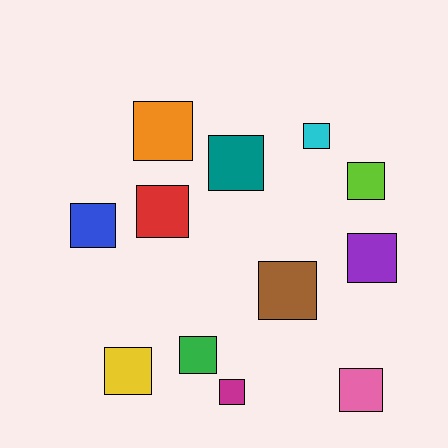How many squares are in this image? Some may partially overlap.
There are 12 squares.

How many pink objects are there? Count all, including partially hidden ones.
There is 1 pink object.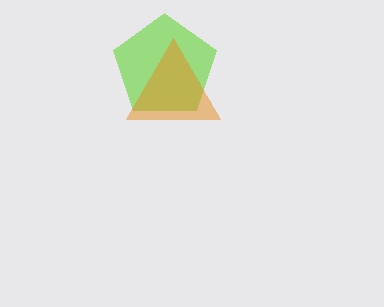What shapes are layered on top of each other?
The layered shapes are: a lime pentagon, an orange triangle.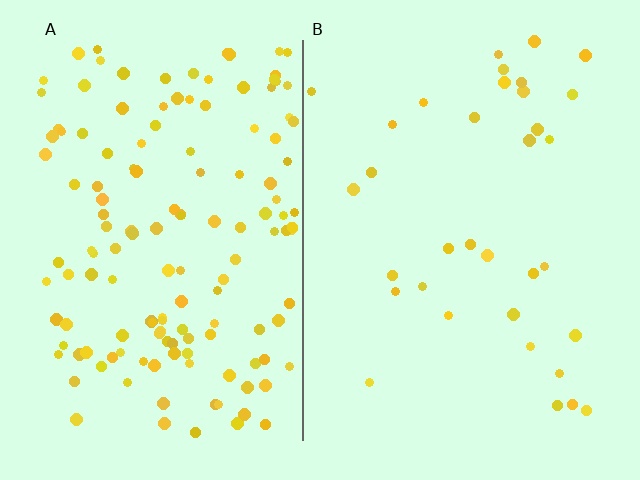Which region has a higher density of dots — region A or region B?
A (the left).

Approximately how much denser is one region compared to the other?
Approximately 4.2× — region A over region B.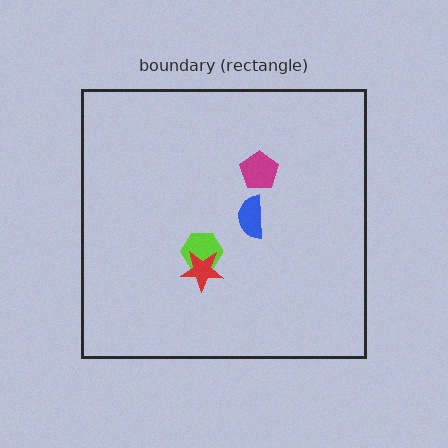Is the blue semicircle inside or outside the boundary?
Inside.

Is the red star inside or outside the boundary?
Inside.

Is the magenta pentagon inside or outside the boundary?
Inside.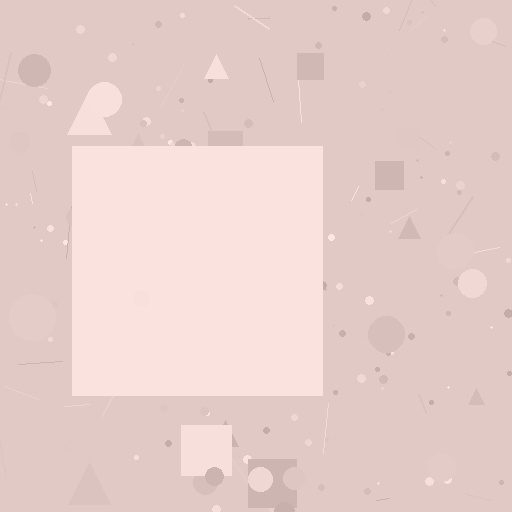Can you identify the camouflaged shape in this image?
The camouflaged shape is a square.